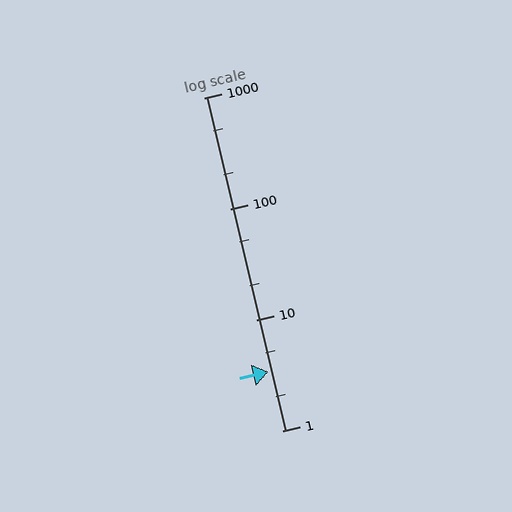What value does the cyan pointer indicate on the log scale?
The pointer indicates approximately 3.4.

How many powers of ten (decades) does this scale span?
The scale spans 3 decades, from 1 to 1000.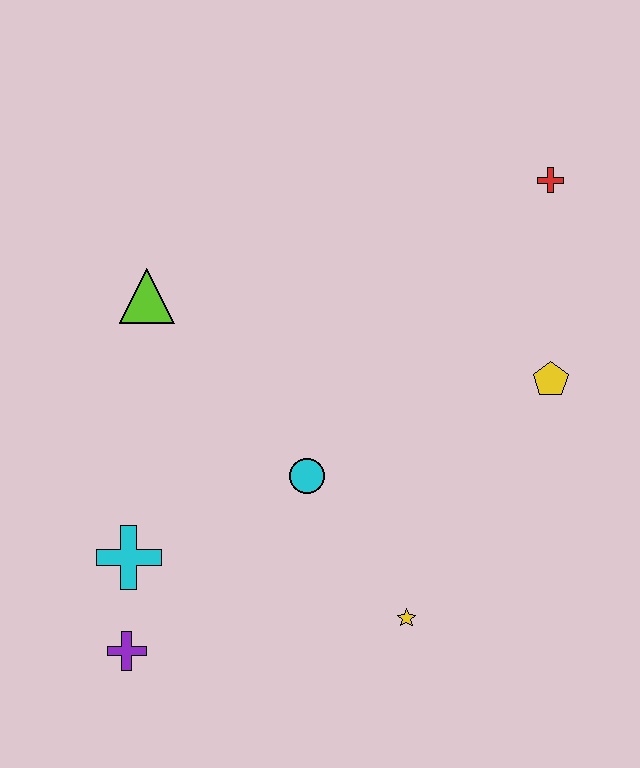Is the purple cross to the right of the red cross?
No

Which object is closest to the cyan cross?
The purple cross is closest to the cyan cross.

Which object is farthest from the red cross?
The purple cross is farthest from the red cross.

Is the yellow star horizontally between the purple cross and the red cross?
Yes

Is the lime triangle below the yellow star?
No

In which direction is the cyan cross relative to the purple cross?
The cyan cross is above the purple cross.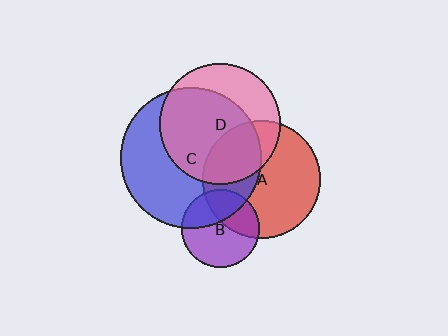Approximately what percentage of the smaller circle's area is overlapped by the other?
Approximately 35%.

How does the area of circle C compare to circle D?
Approximately 1.3 times.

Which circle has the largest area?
Circle C (blue).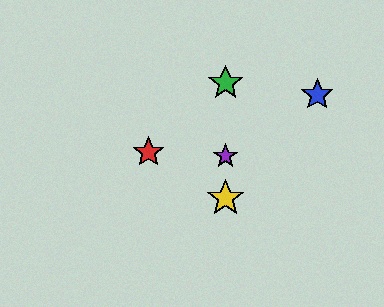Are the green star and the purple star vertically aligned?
Yes, both are at x≈226.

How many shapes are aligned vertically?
3 shapes (the green star, the yellow star, the purple star) are aligned vertically.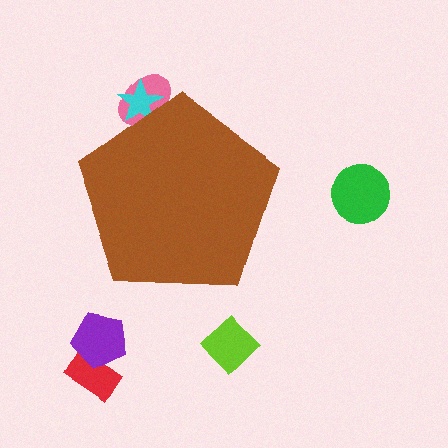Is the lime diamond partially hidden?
No, the lime diamond is fully visible.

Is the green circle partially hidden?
No, the green circle is fully visible.